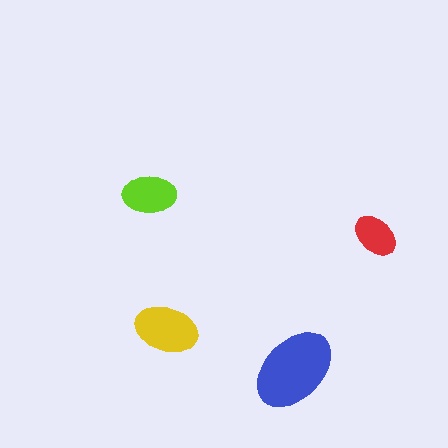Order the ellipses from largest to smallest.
the blue one, the yellow one, the lime one, the red one.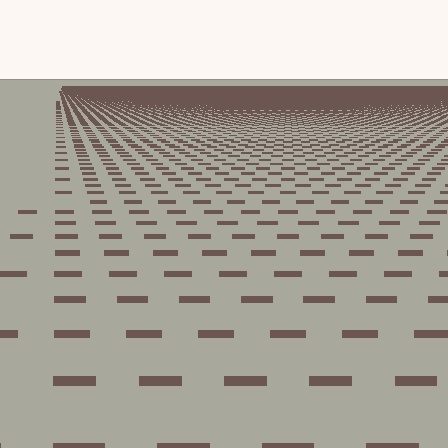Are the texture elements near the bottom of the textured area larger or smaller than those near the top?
Larger. Near the bottom, elements are closer to the viewer and appear at a bigger on-screen size.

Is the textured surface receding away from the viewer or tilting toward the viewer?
The surface is receding away from the viewer. Texture elements get smaller and denser toward the top.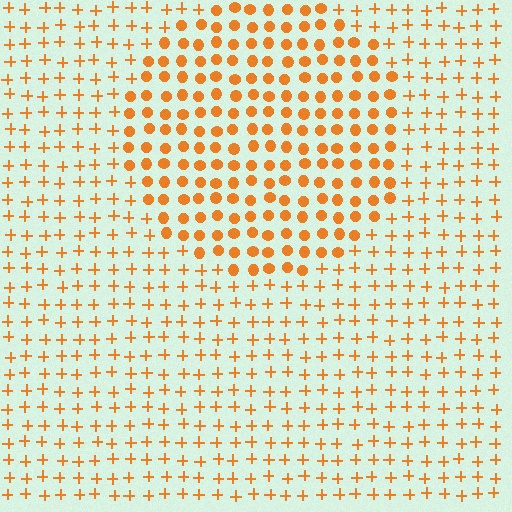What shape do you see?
I see a circle.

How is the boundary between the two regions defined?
The boundary is defined by a change in element shape: circles inside vs. plus signs outside. All elements share the same color and spacing.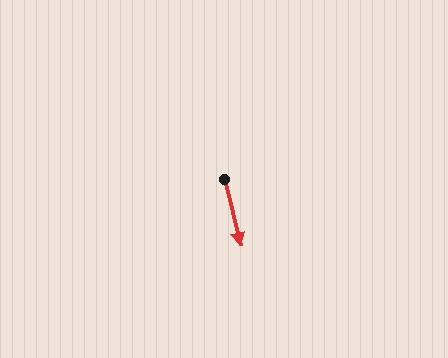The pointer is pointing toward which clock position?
Roughly 6 o'clock.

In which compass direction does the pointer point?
South.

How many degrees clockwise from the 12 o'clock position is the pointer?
Approximately 166 degrees.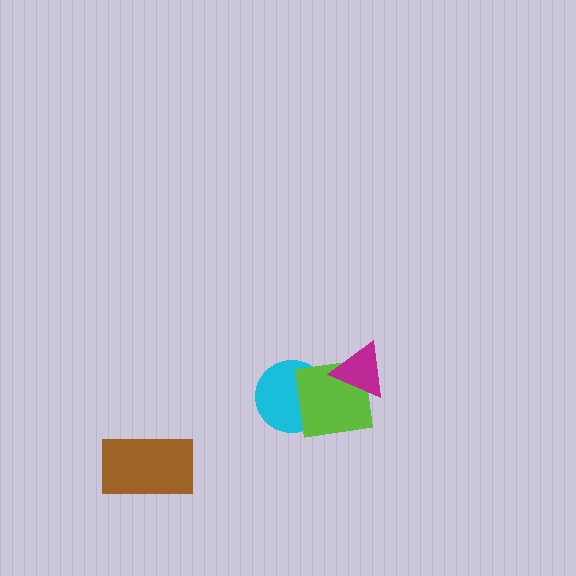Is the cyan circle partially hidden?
Yes, it is partially covered by another shape.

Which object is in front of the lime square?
The magenta triangle is in front of the lime square.